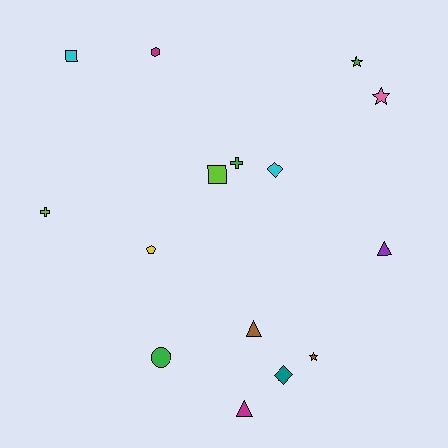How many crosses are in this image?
There are 2 crosses.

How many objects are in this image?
There are 15 objects.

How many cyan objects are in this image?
There are 2 cyan objects.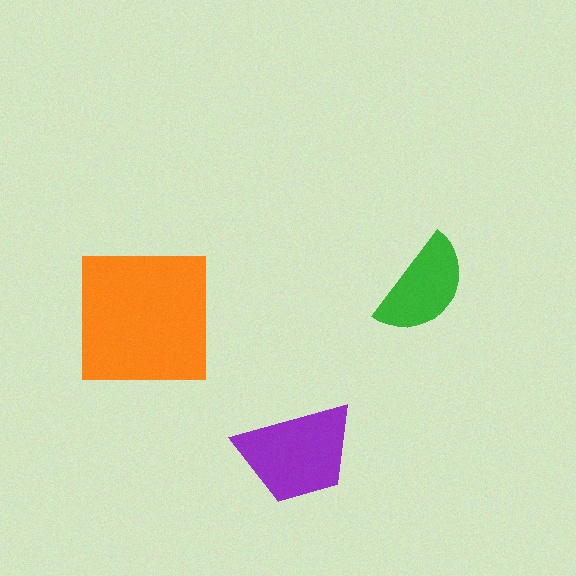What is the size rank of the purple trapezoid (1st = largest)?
2nd.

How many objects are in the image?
There are 3 objects in the image.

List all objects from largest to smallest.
The orange square, the purple trapezoid, the green semicircle.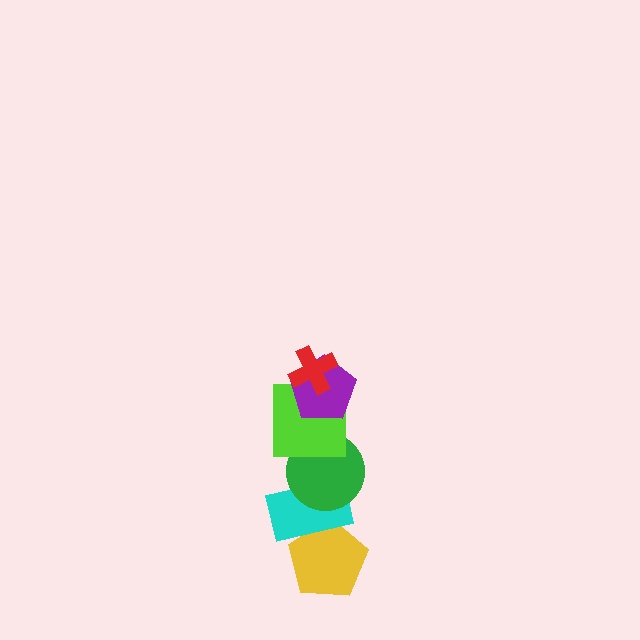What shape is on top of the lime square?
The purple pentagon is on top of the lime square.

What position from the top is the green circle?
The green circle is 4th from the top.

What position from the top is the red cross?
The red cross is 1st from the top.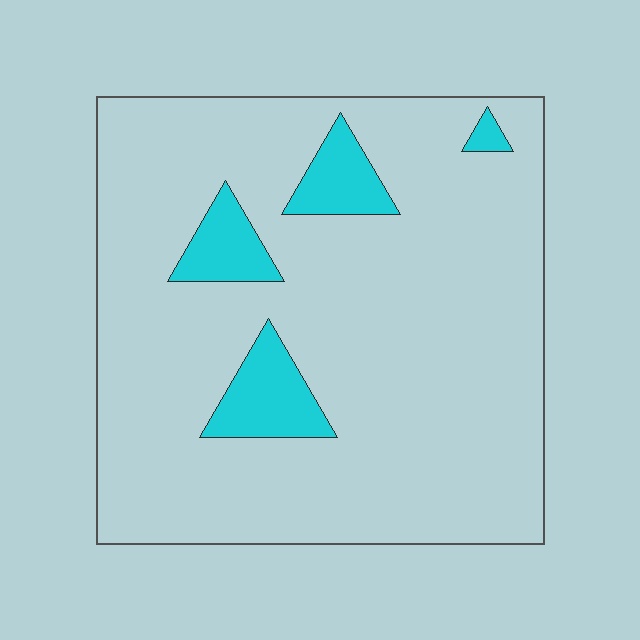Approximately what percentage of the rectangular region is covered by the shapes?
Approximately 10%.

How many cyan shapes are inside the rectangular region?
4.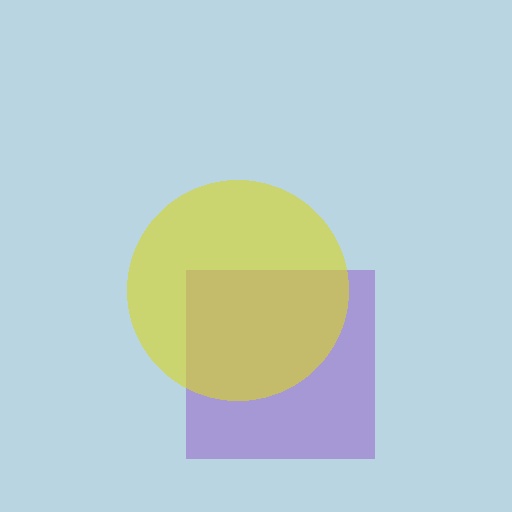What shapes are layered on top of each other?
The layered shapes are: a purple square, a yellow circle.